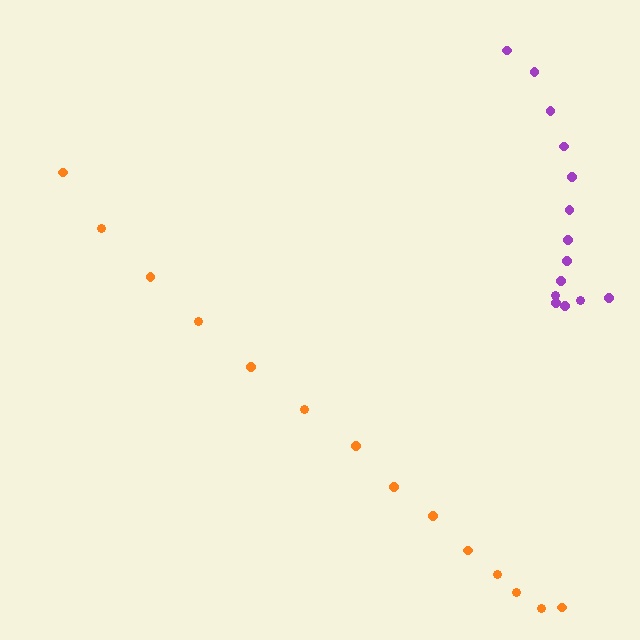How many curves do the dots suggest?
There are 2 distinct paths.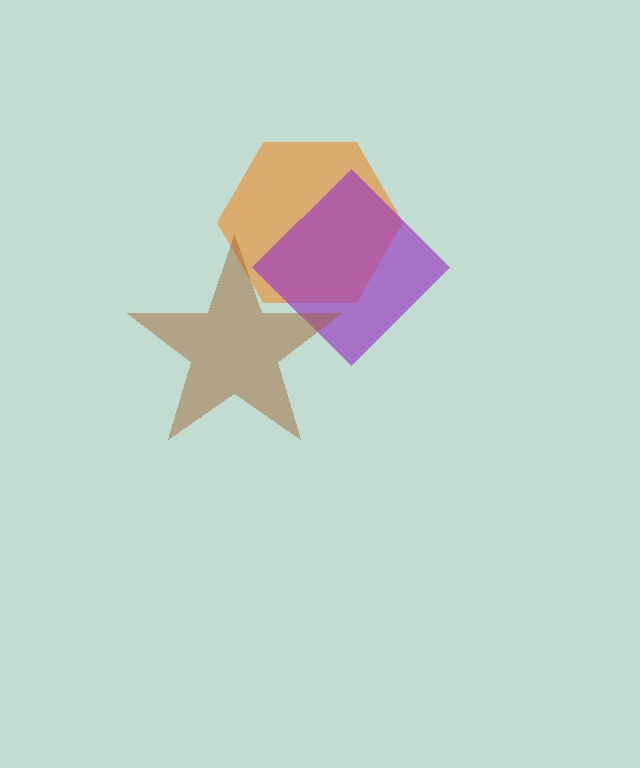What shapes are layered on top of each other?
The layered shapes are: an orange hexagon, a purple diamond, a brown star.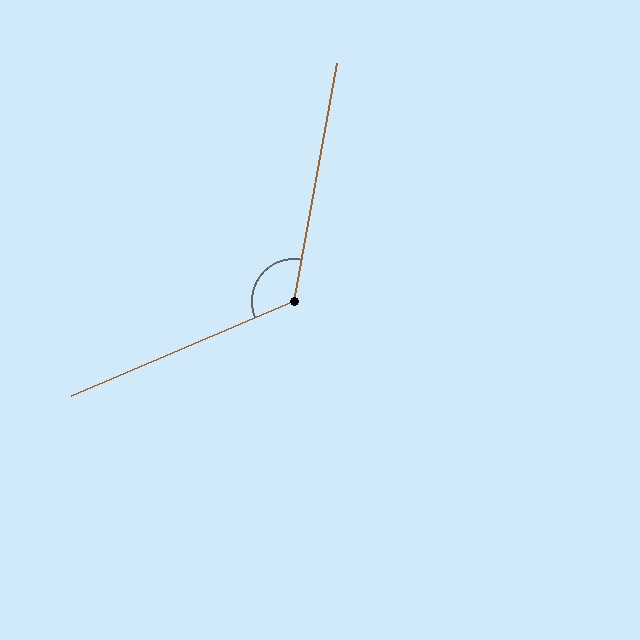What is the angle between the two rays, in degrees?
Approximately 123 degrees.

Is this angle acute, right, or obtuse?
It is obtuse.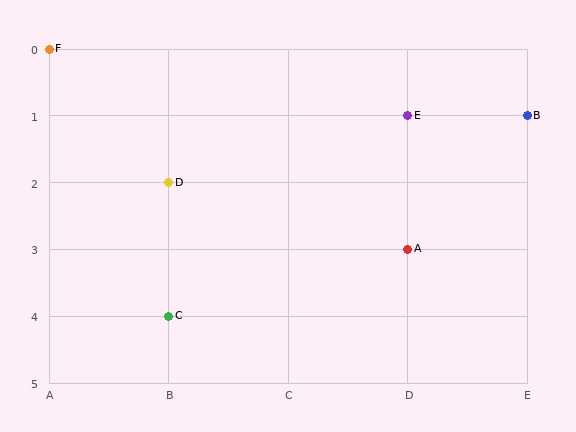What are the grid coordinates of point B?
Point B is at grid coordinates (E, 1).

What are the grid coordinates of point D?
Point D is at grid coordinates (B, 2).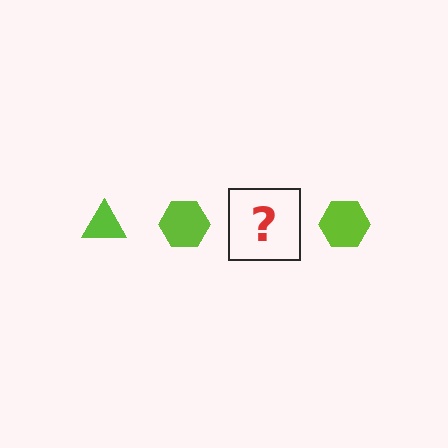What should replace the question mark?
The question mark should be replaced with a lime triangle.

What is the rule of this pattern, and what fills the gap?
The rule is that the pattern cycles through triangle, hexagon shapes in lime. The gap should be filled with a lime triangle.